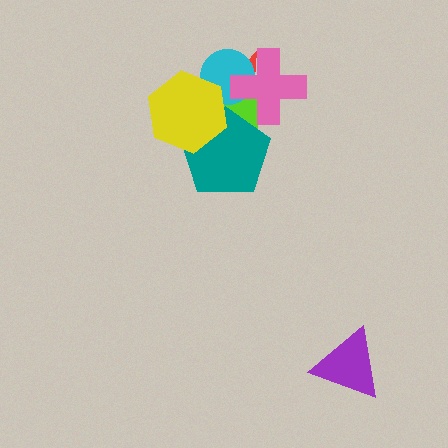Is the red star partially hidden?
Yes, it is partially covered by another shape.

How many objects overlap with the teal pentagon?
3 objects overlap with the teal pentagon.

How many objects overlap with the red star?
5 objects overlap with the red star.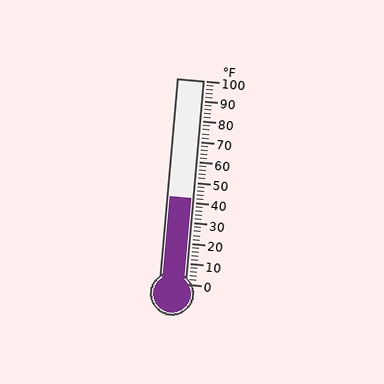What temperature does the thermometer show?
The thermometer shows approximately 42°F.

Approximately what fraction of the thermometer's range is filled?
The thermometer is filled to approximately 40% of its range.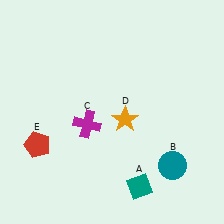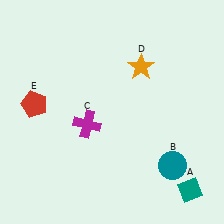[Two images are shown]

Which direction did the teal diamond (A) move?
The teal diamond (A) moved right.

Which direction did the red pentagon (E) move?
The red pentagon (E) moved up.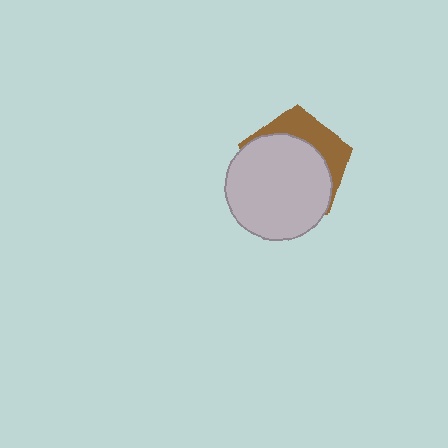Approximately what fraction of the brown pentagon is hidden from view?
Roughly 69% of the brown pentagon is hidden behind the light gray circle.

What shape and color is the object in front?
The object in front is a light gray circle.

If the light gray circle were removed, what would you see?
You would see the complete brown pentagon.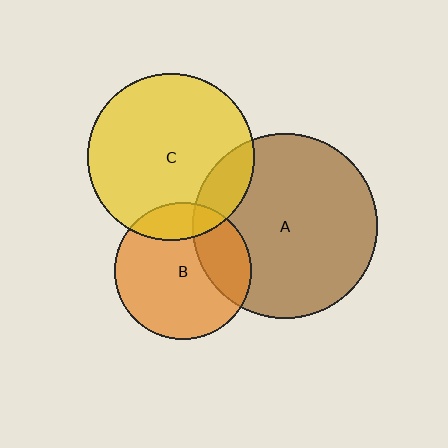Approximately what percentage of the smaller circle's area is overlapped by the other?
Approximately 20%.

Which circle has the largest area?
Circle A (brown).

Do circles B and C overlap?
Yes.